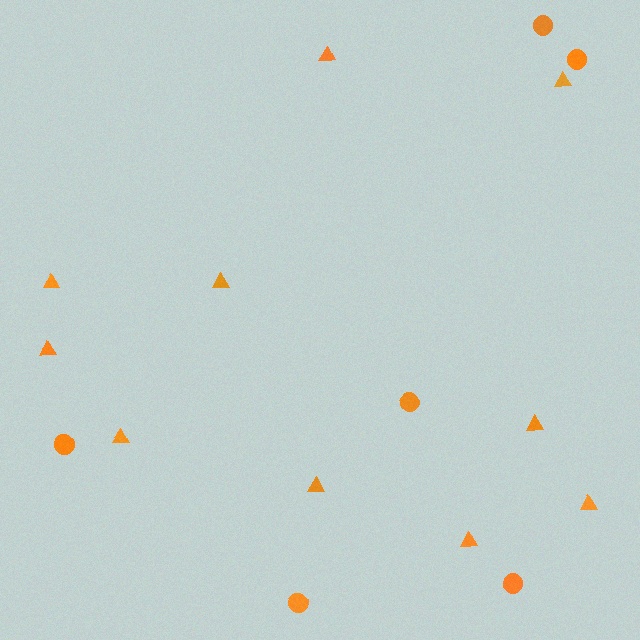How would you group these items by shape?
There are 2 groups: one group of circles (6) and one group of triangles (10).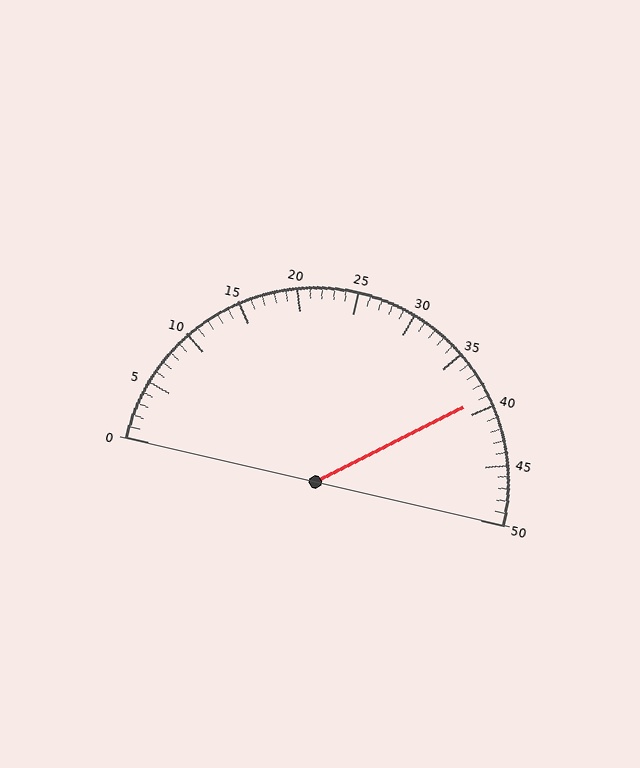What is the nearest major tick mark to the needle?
The nearest major tick mark is 40.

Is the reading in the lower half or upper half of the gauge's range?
The reading is in the upper half of the range (0 to 50).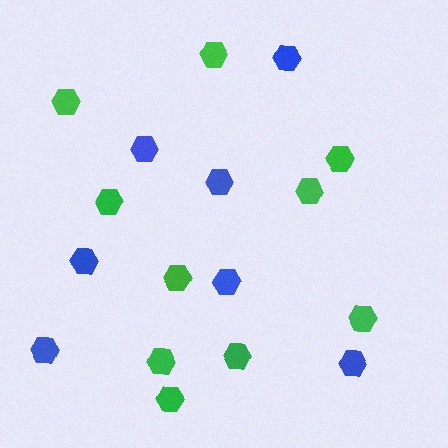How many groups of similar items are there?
There are 2 groups: one group of green hexagons (10) and one group of blue hexagons (7).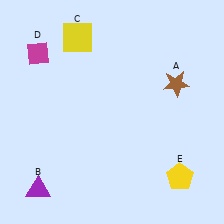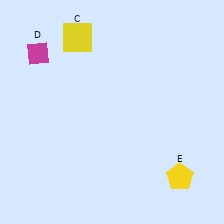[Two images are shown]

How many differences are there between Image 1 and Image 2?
There are 2 differences between the two images.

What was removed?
The brown star (A), the purple triangle (B) were removed in Image 2.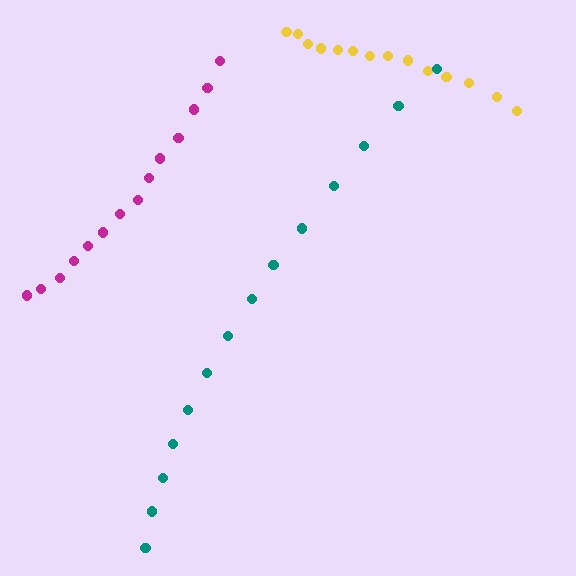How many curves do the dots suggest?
There are 3 distinct paths.